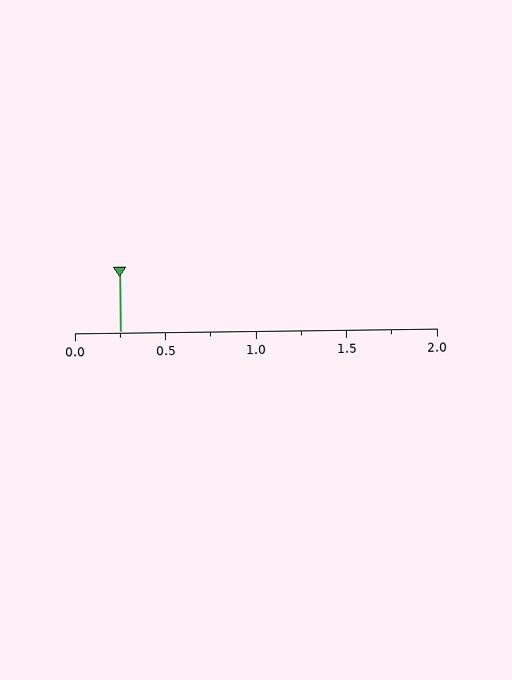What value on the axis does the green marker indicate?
The marker indicates approximately 0.25.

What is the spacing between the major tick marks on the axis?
The major ticks are spaced 0.5 apart.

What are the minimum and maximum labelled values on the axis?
The axis runs from 0.0 to 2.0.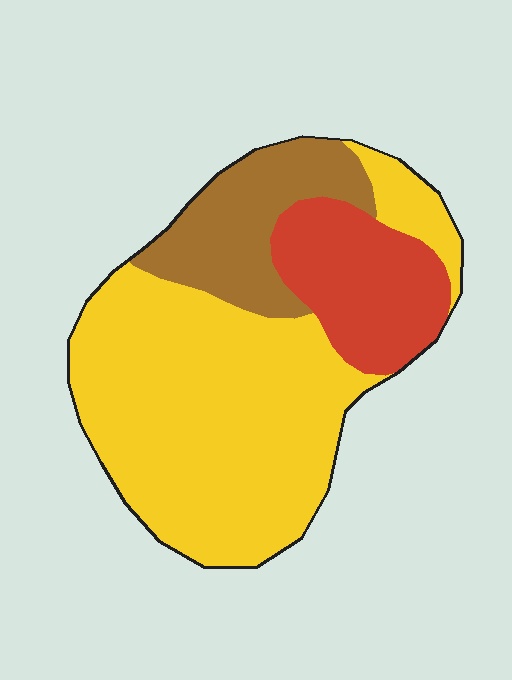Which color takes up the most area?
Yellow, at roughly 60%.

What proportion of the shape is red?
Red covers 19% of the shape.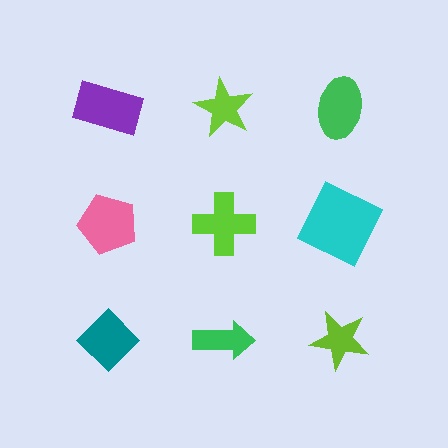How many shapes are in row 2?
3 shapes.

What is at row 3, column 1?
A teal diamond.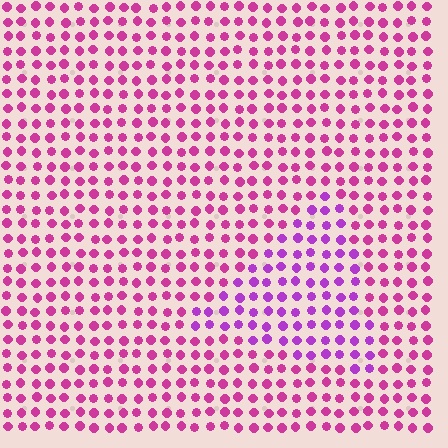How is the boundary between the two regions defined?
The boundary is defined purely by a slight shift in hue (about 31 degrees). Spacing, size, and orientation are identical on both sides.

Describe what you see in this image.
The image is filled with small magenta elements in a uniform arrangement. A triangle-shaped region is visible where the elements are tinted to a slightly different hue, forming a subtle color boundary.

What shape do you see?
I see a triangle.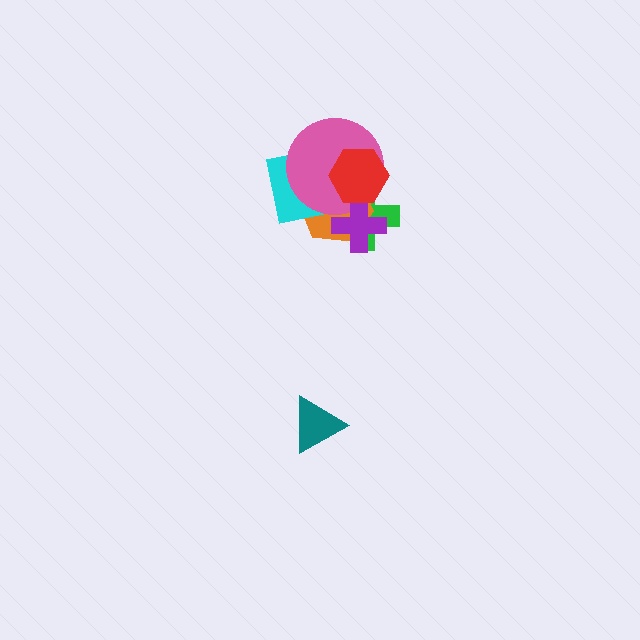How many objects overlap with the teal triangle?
0 objects overlap with the teal triangle.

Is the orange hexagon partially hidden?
Yes, it is partially covered by another shape.